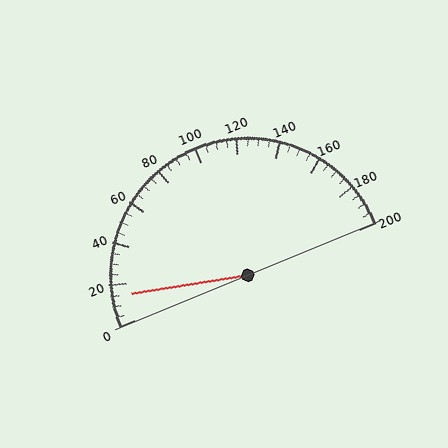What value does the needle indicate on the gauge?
The needle indicates approximately 15.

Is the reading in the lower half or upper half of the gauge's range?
The reading is in the lower half of the range (0 to 200).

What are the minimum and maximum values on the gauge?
The gauge ranges from 0 to 200.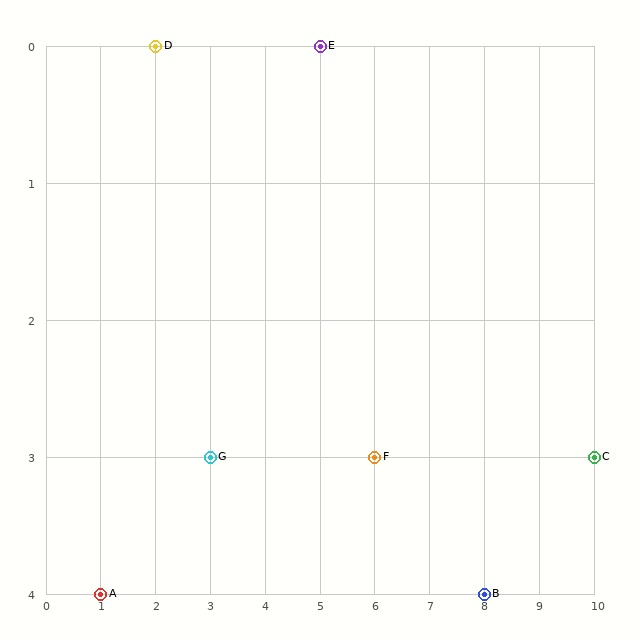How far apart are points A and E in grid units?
Points A and E are 4 columns and 4 rows apart (about 5.7 grid units diagonally).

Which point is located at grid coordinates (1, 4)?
Point A is at (1, 4).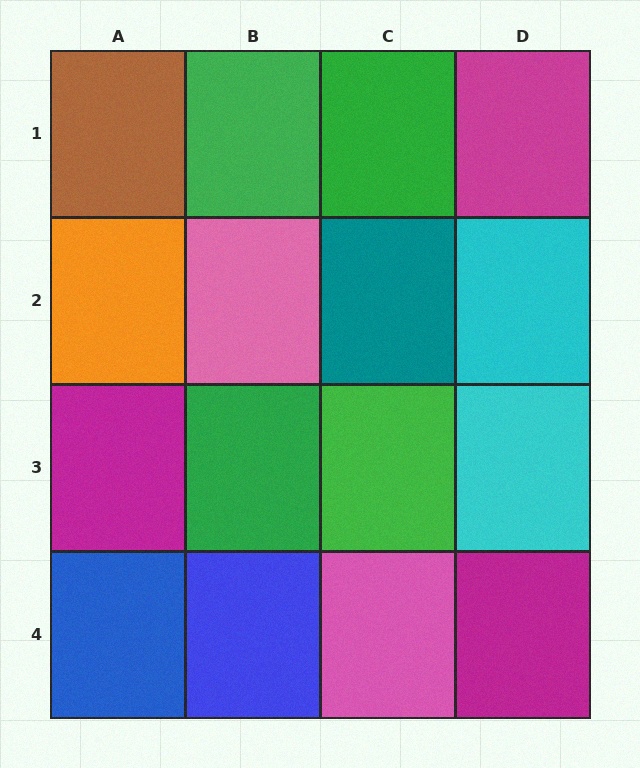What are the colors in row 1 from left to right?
Brown, green, green, magenta.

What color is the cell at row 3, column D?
Cyan.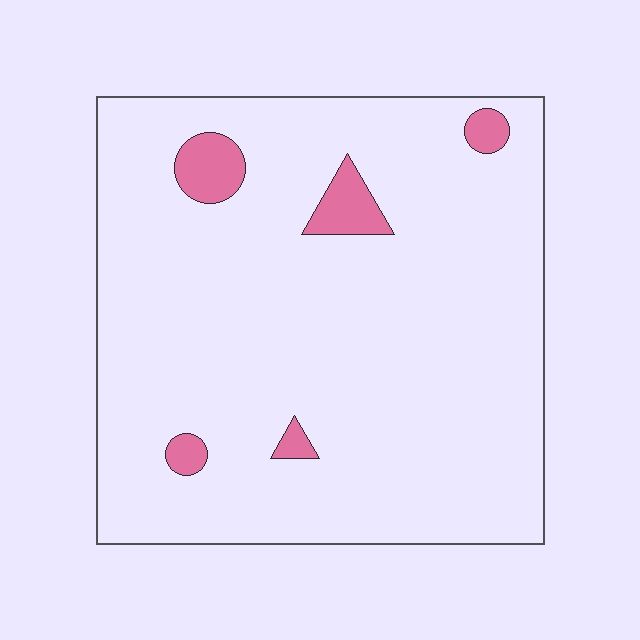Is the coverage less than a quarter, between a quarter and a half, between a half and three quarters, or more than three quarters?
Less than a quarter.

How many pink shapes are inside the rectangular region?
5.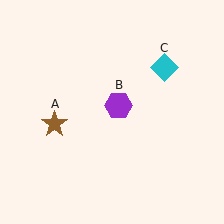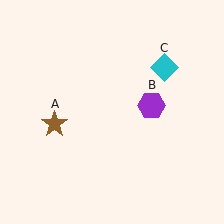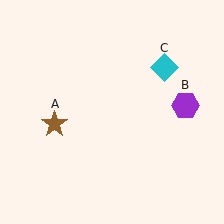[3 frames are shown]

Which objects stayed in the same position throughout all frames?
Brown star (object A) and cyan diamond (object C) remained stationary.